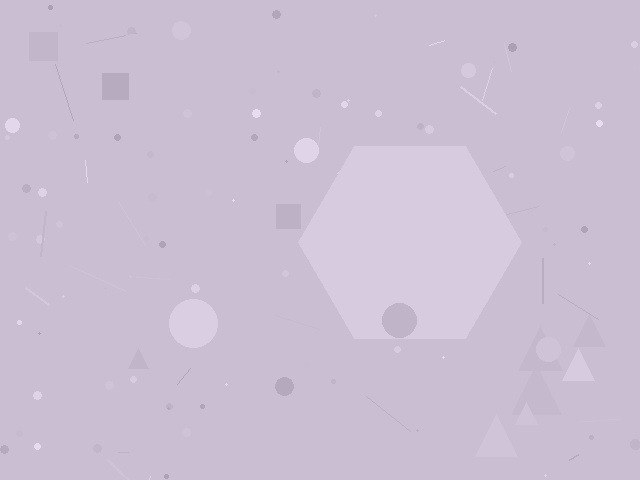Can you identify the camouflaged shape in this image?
The camouflaged shape is a hexagon.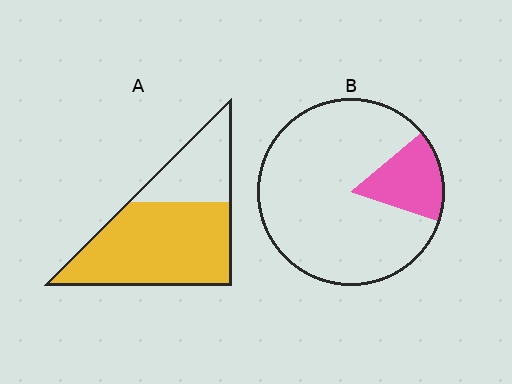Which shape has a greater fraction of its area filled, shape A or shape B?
Shape A.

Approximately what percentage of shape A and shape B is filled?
A is approximately 70% and B is approximately 15%.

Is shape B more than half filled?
No.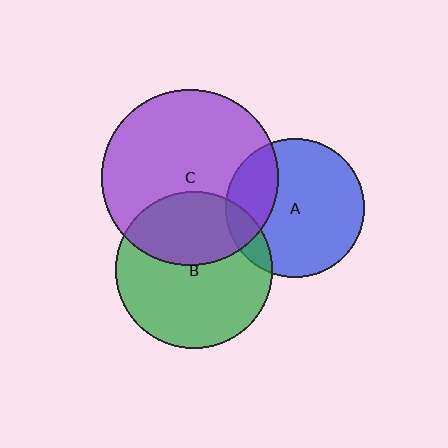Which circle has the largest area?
Circle C (purple).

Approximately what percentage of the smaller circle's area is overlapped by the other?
Approximately 10%.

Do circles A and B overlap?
Yes.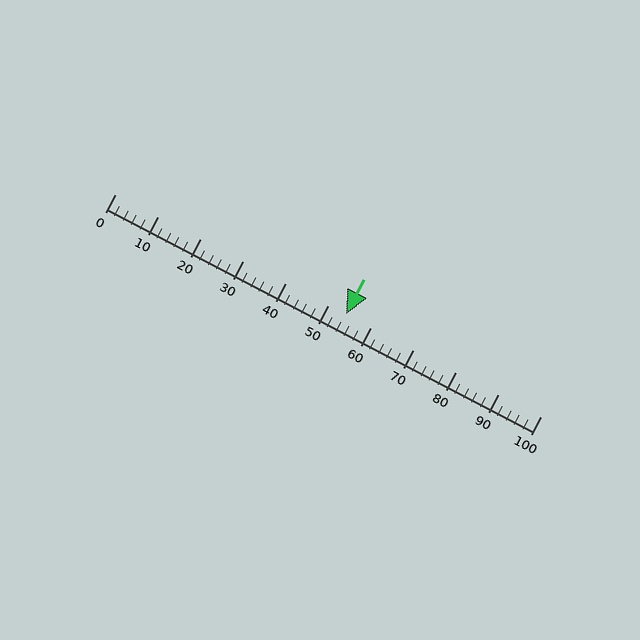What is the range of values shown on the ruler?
The ruler shows values from 0 to 100.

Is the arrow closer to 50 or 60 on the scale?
The arrow is closer to 50.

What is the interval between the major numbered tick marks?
The major tick marks are spaced 10 units apart.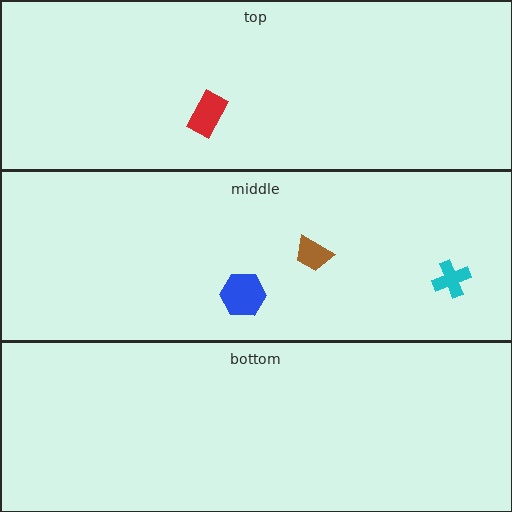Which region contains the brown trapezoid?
The middle region.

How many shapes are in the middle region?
3.